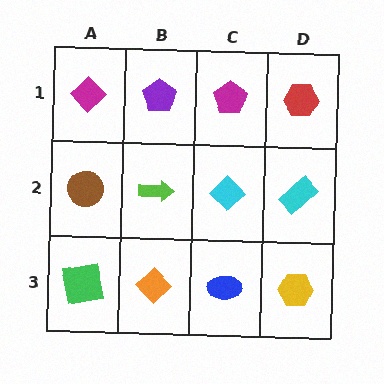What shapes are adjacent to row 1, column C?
A cyan diamond (row 2, column C), a purple pentagon (row 1, column B), a red hexagon (row 1, column D).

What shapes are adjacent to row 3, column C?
A cyan diamond (row 2, column C), an orange diamond (row 3, column B), a yellow hexagon (row 3, column D).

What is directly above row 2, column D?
A red hexagon.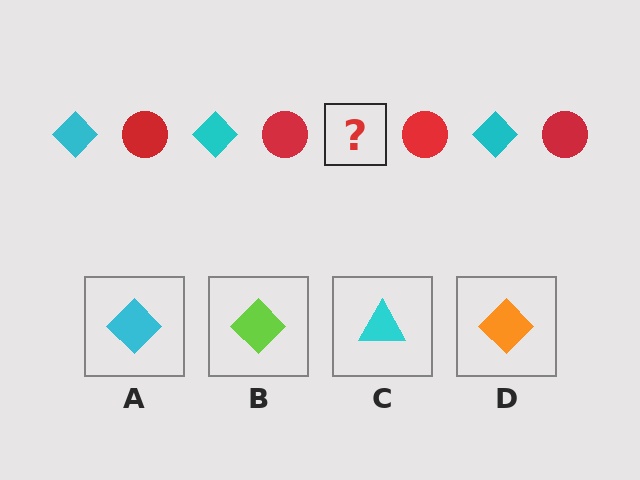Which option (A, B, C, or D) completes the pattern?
A.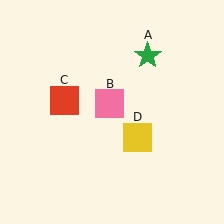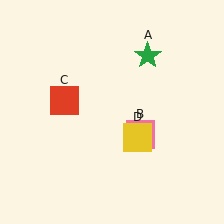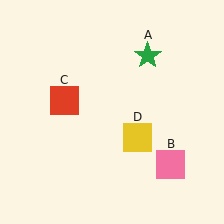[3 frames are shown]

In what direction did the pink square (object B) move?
The pink square (object B) moved down and to the right.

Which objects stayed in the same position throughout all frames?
Green star (object A) and red square (object C) and yellow square (object D) remained stationary.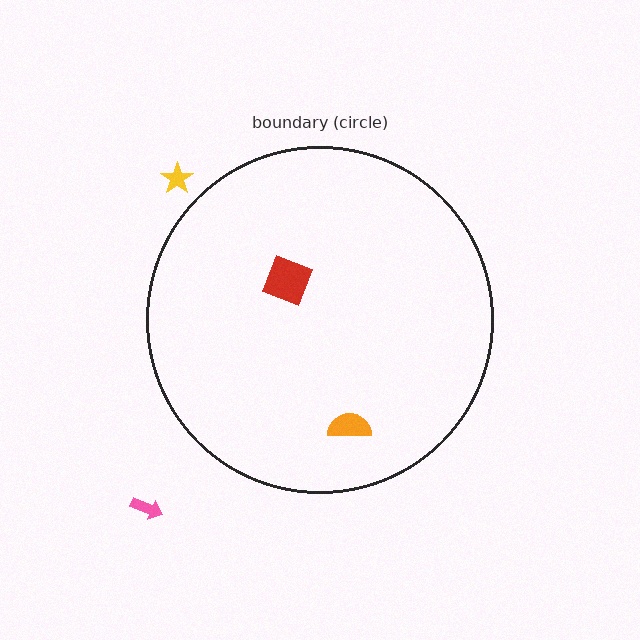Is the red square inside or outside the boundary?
Inside.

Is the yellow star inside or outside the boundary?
Outside.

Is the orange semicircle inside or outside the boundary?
Inside.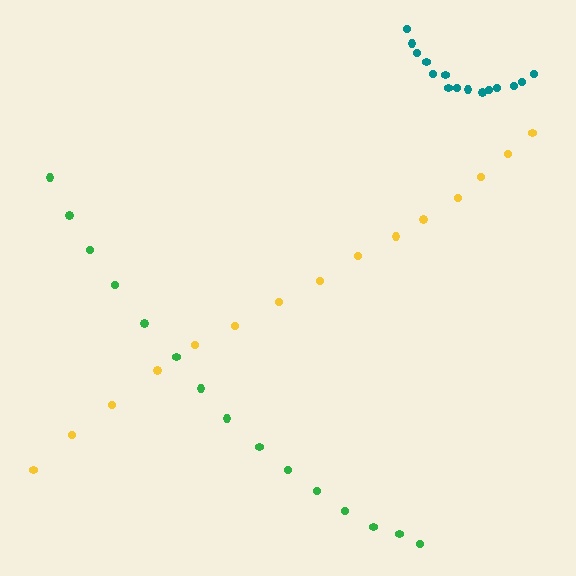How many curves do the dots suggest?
There are 3 distinct paths.